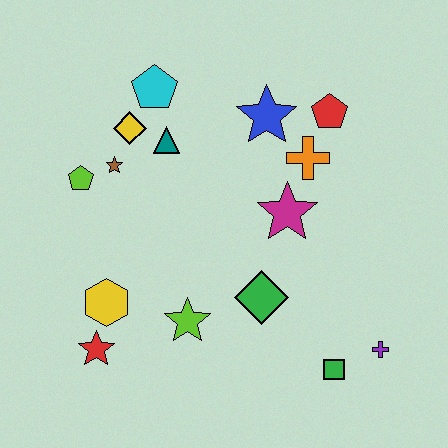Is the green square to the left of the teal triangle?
No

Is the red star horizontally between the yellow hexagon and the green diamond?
No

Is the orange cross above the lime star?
Yes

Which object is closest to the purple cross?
The green square is closest to the purple cross.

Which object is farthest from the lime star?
The red pentagon is farthest from the lime star.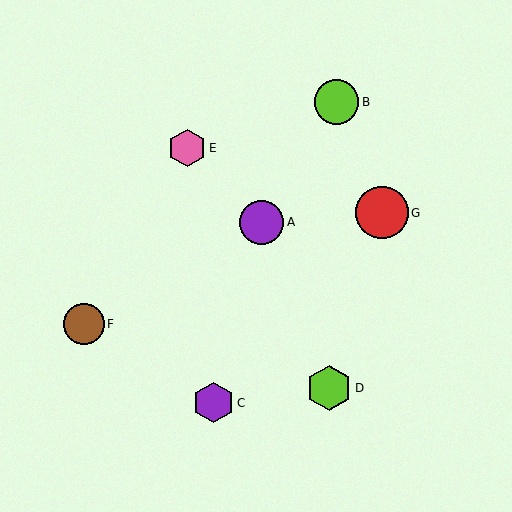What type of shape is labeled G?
Shape G is a red circle.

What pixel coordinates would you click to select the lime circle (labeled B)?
Click at (336, 102) to select the lime circle B.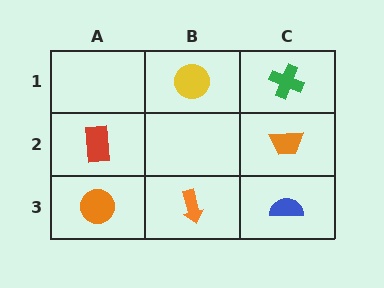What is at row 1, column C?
A green cross.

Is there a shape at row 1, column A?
No, that cell is empty.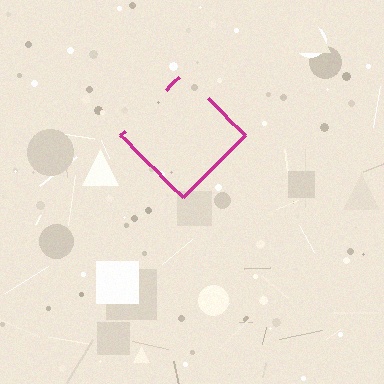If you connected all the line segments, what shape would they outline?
They would outline a diamond.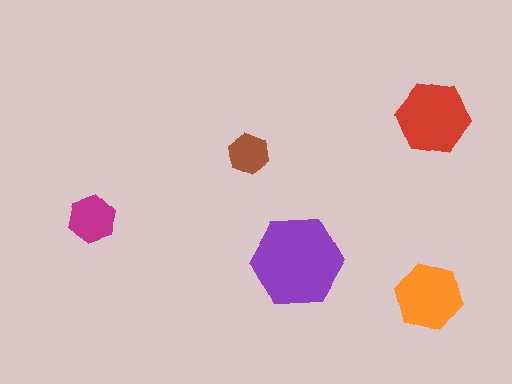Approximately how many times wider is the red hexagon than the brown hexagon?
About 2 times wider.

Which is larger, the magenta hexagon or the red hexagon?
The red one.